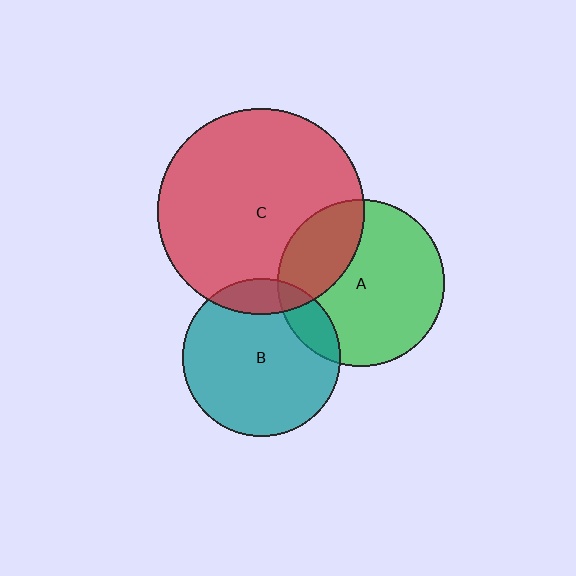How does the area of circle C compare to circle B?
Approximately 1.7 times.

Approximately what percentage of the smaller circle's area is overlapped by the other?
Approximately 30%.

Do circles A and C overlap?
Yes.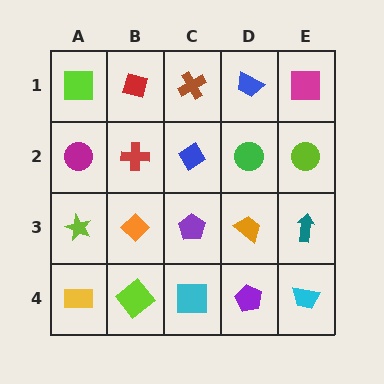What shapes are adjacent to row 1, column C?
A blue diamond (row 2, column C), a red diamond (row 1, column B), a blue trapezoid (row 1, column D).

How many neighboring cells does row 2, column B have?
4.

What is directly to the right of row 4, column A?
A lime diamond.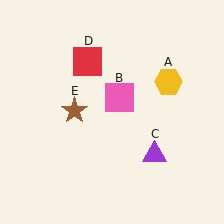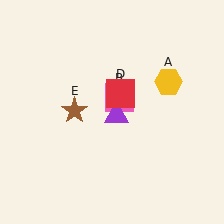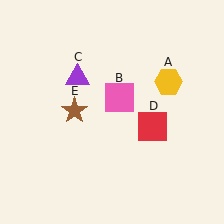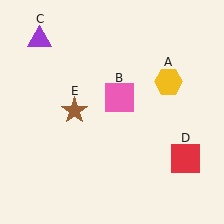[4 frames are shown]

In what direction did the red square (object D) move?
The red square (object D) moved down and to the right.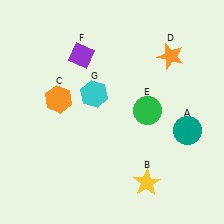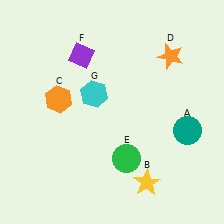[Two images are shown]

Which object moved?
The green circle (E) moved down.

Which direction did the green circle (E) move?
The green circle (E) moved down.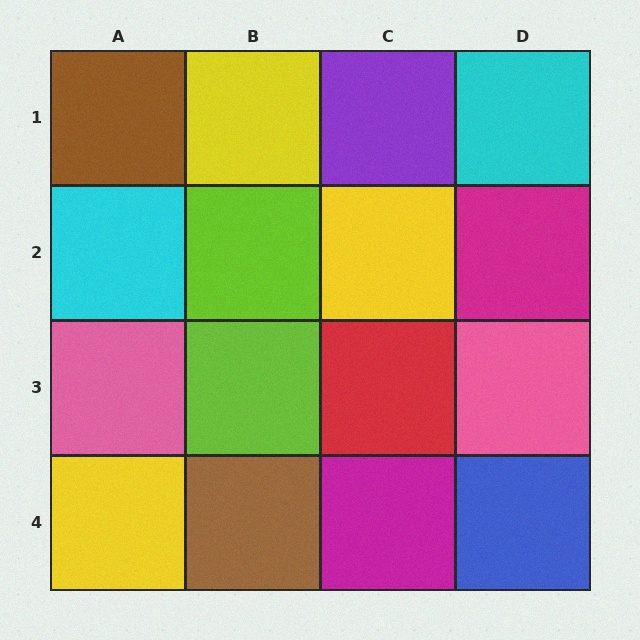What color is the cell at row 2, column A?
Cyan.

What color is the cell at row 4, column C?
Magenta.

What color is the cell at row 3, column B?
Lime.